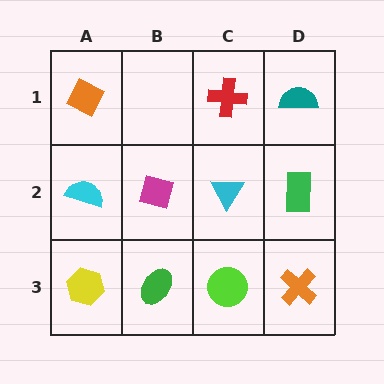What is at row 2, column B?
A magenta square.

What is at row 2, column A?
A cyan semicircle.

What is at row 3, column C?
A lime circle.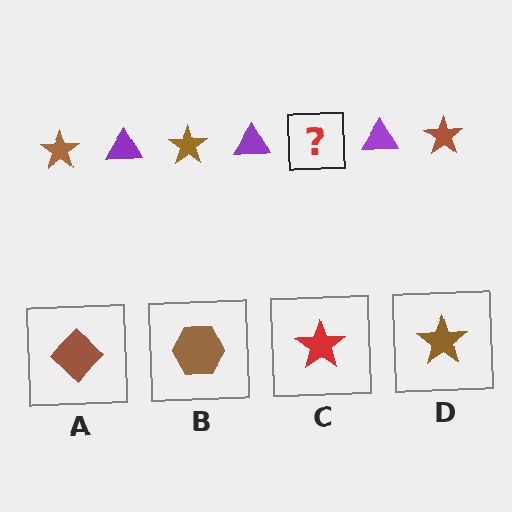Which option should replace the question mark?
Option D.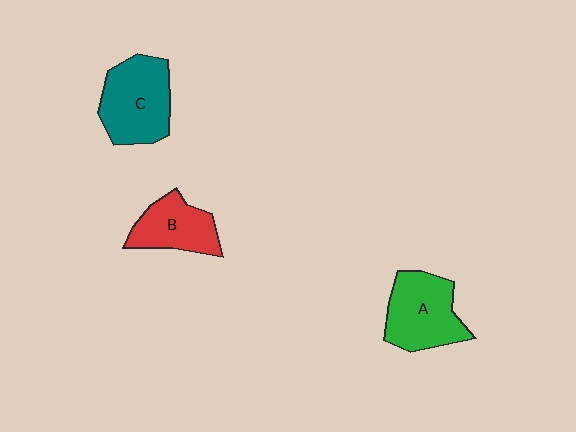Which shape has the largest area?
Shape C (teal).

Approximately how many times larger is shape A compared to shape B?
Approximately 1.3 times.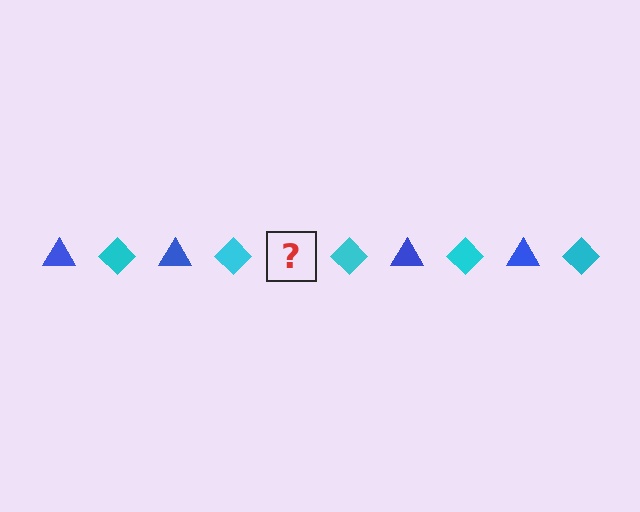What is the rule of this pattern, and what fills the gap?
The rule is that the pattern alternates between blue triangle and cyan diamond. The gap should be filled with a blue triangle.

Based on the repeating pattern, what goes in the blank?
The blank should be a blue triangle.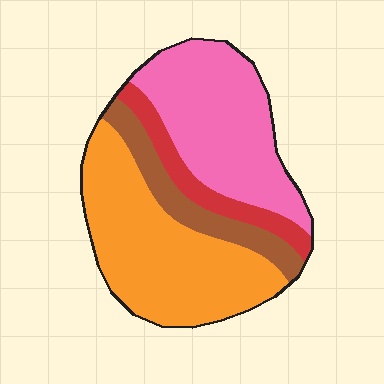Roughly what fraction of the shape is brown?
Brown takes up about one eighth (1/8) of the shape.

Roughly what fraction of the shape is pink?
Pink takes up about one third (1/3) of the shape.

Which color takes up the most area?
Orange, at roughly 40%.